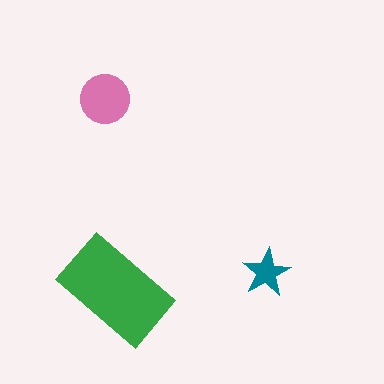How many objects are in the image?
There are 3 objects in the image.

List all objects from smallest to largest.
The teal star, the pink circle, the green rectangle.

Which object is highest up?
The pink circle is topmost.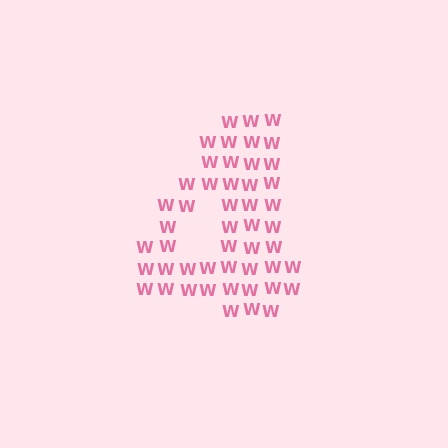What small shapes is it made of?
It is made of small letter W's.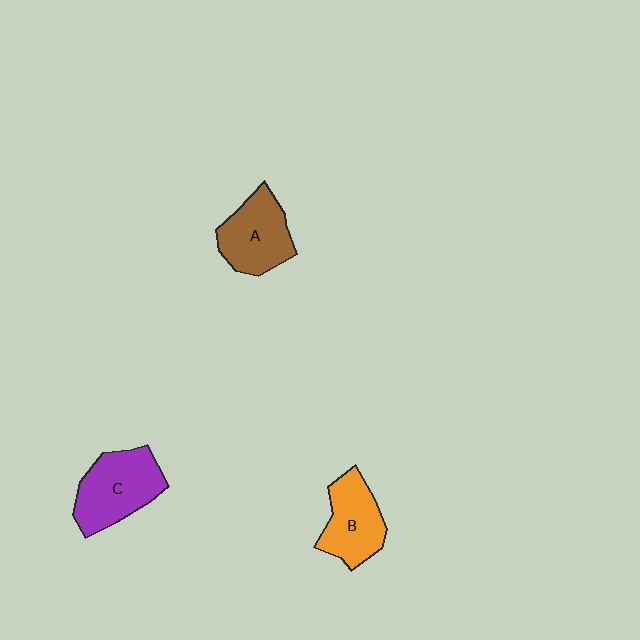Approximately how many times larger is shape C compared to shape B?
Approximately 1.2 times.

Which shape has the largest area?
Shape C (purple).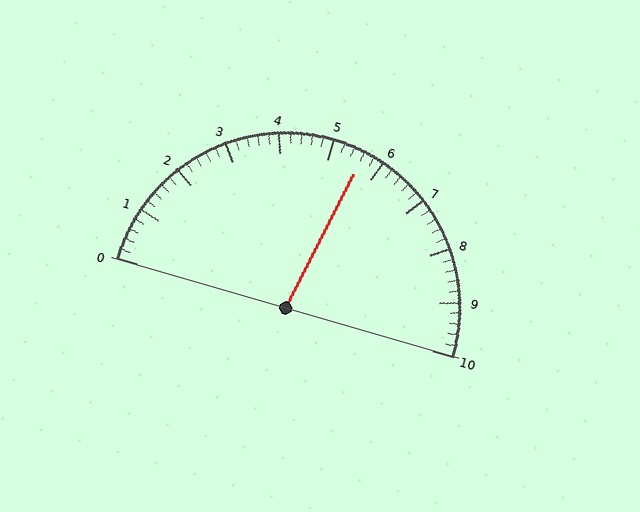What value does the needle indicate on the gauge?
The needle indicates approximately 5.6.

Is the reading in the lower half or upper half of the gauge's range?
The reading is in the upper half of the range (0 to 10).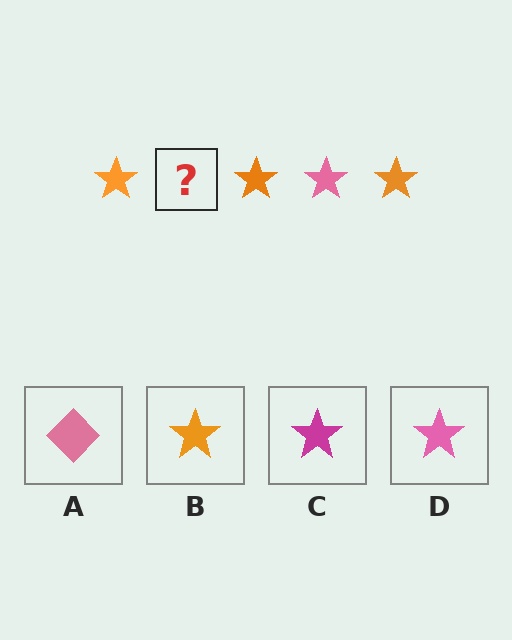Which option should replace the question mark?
Option D.